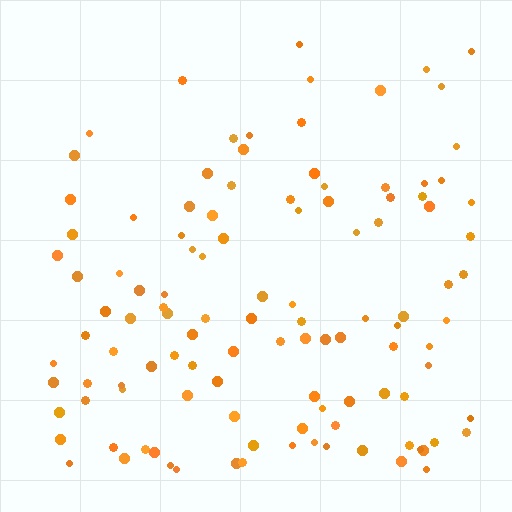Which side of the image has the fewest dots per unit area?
The top.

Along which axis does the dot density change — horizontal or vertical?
Vertical.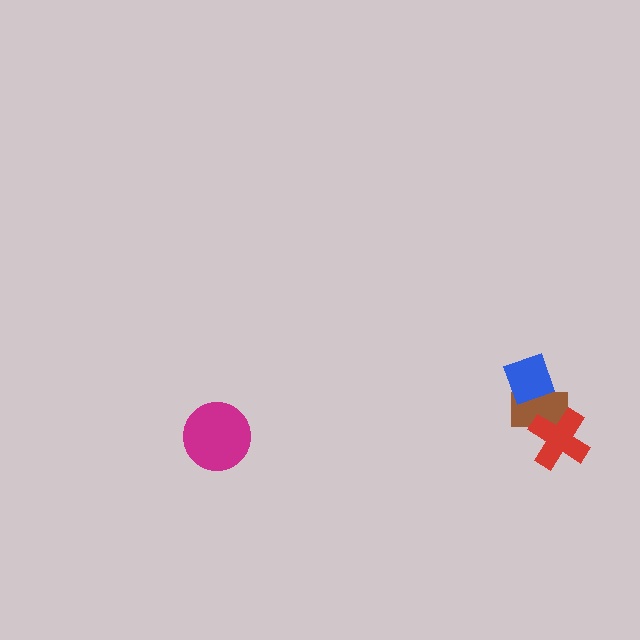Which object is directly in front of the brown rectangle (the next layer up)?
The blue diamond is directly in front of the brown rectangle.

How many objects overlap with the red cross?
1 object overlaps with the red cross.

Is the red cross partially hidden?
No, no other shape covers it.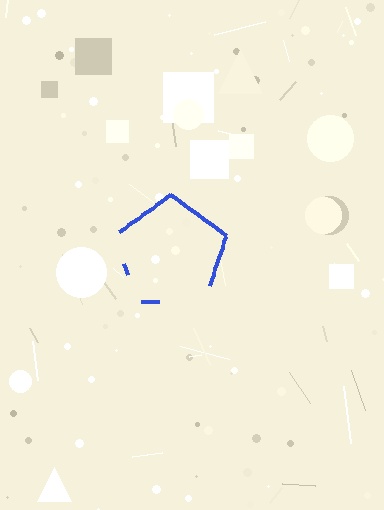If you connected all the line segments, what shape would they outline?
They would outline a pentagon.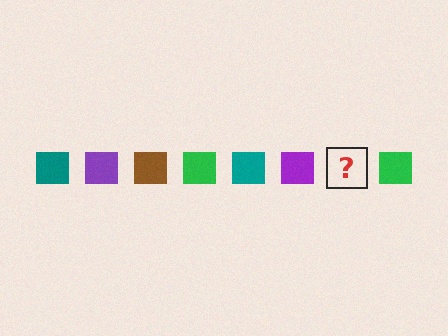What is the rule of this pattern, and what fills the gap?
The rule is that the pattern cycles through teal, purple, brown, green squares. The gap should be filled with a brown square.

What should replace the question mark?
The question mark should be replaced with a brown square.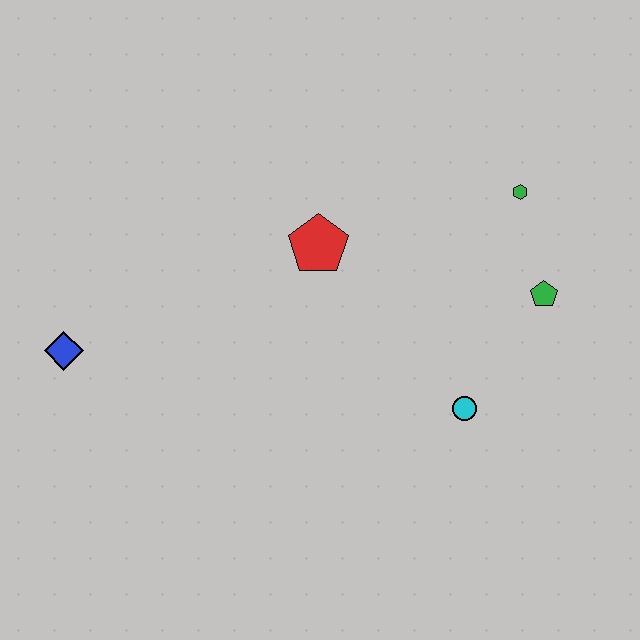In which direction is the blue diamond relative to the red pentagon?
The blue diamond is to the left of the red pentagon.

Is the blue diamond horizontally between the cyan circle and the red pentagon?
No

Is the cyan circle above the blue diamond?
No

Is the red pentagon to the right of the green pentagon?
No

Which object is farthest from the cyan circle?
The blue diamond is farthest from the cyan circle.